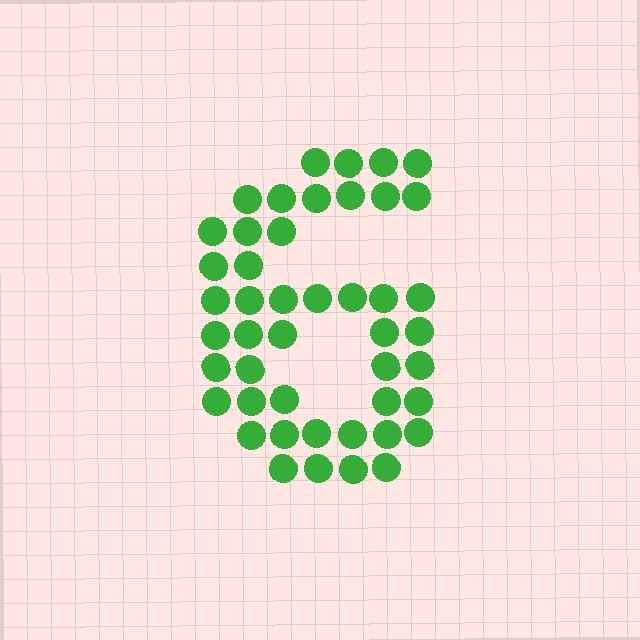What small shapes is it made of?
It is made of small circles.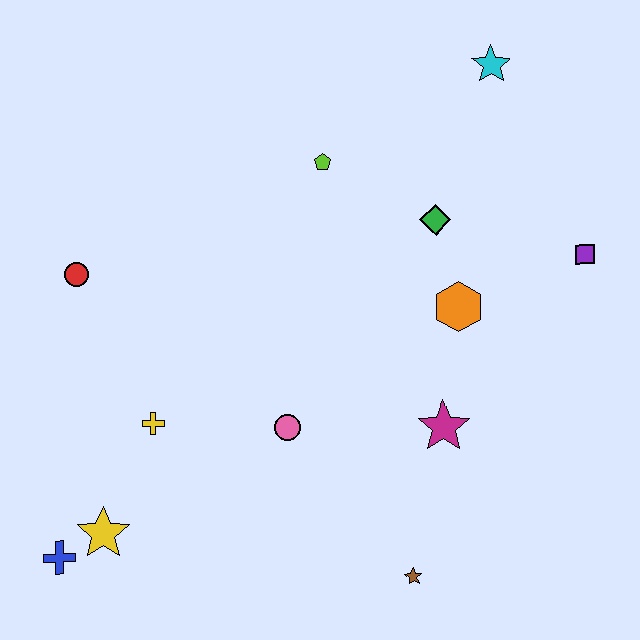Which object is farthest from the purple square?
The blue cross is farthest from the purple square.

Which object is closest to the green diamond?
The orange hexagon is closest to the green diamond.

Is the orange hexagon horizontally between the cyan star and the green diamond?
Yes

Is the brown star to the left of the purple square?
Yes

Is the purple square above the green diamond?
No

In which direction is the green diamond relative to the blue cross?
The green diamond is to the right of the blue cross.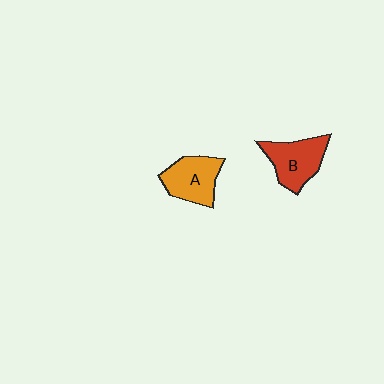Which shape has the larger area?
Shape B (red).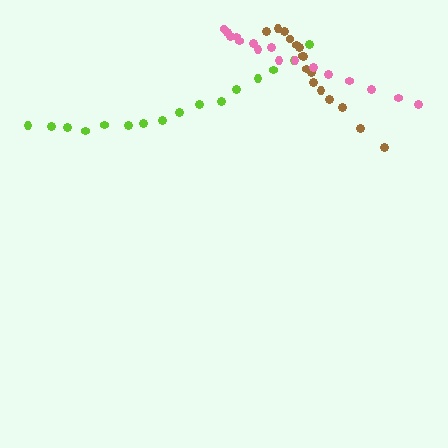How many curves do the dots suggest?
There are 3 distinct paths.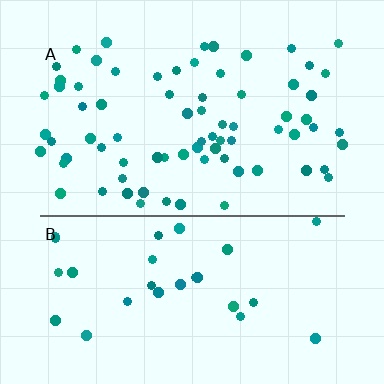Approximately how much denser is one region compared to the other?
Approximately 2.5× — region A over region B.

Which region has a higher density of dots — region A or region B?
A (the top).